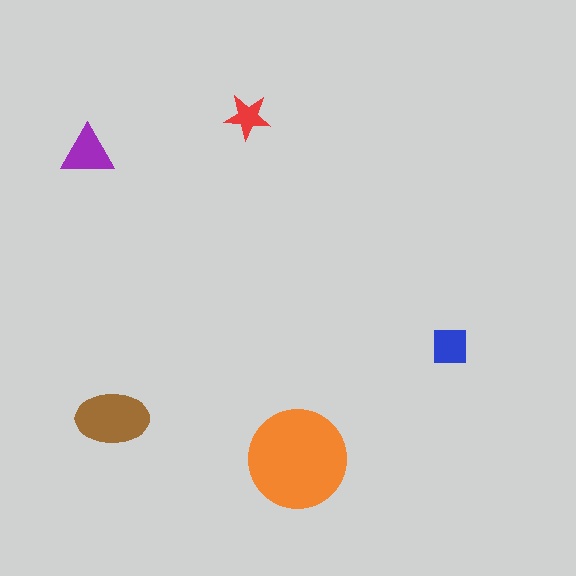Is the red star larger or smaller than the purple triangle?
Smaller.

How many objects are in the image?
There are 5 objects in the image.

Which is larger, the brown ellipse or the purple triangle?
The brown ellipse.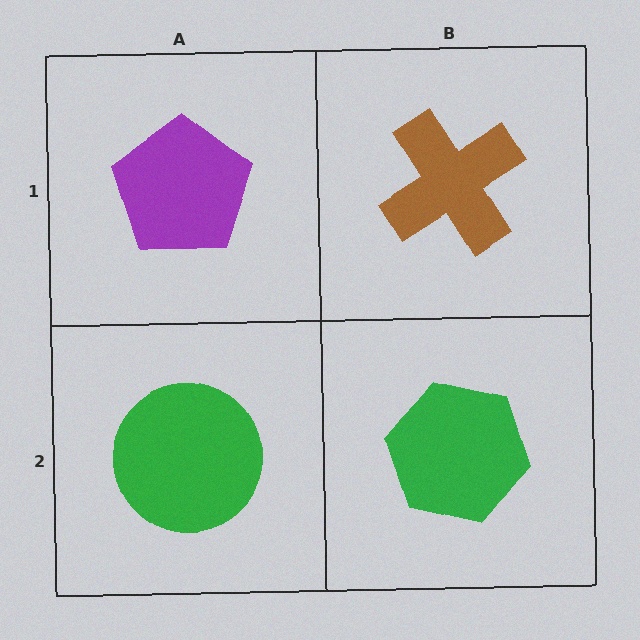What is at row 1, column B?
A brown cross.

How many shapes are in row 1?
2 shapes.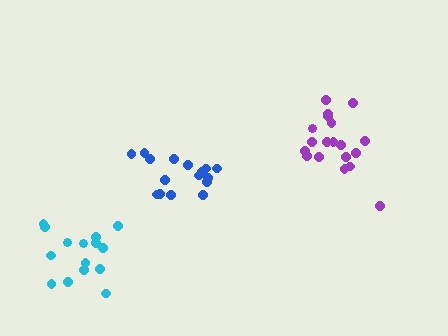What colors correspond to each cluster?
The clusters are colored: blue, cyan, purple.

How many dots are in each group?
Group 1: 16 dots, Group 2: 15 dots, Group 3: 19 dots (50 total).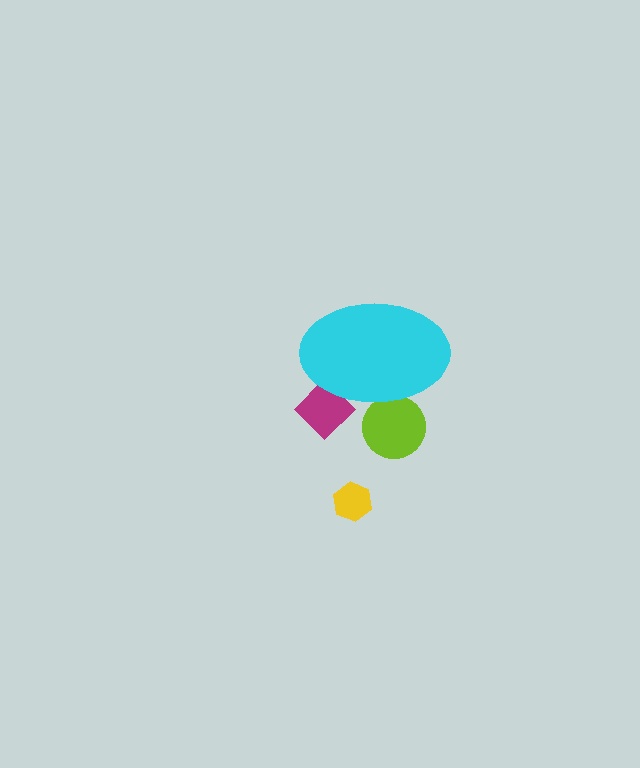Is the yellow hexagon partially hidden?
No, the yellow hexagon is fully visible.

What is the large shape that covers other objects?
A cyan ellipse.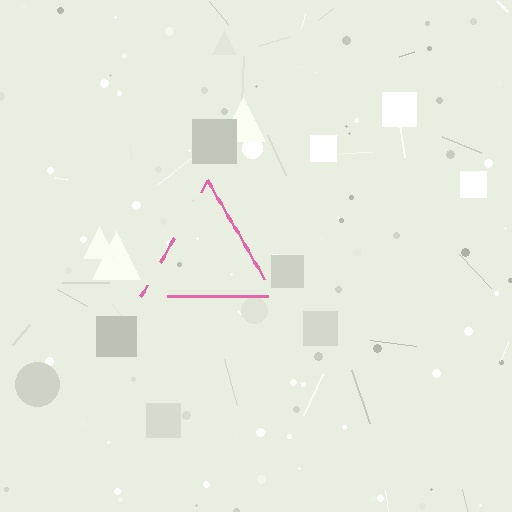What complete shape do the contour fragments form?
The contour fragments form a triangle.